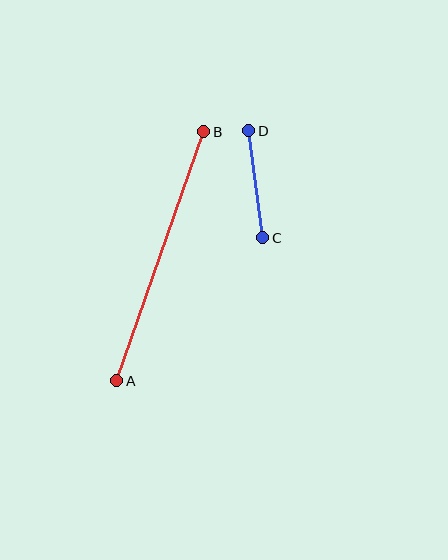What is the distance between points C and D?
The distance is approximately 108 pixels.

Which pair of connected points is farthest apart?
Points A and B are farthest apart.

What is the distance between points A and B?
The distance is approximately 264 pixels.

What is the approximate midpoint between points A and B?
The midpoint is at approximately (160, 256) pixels.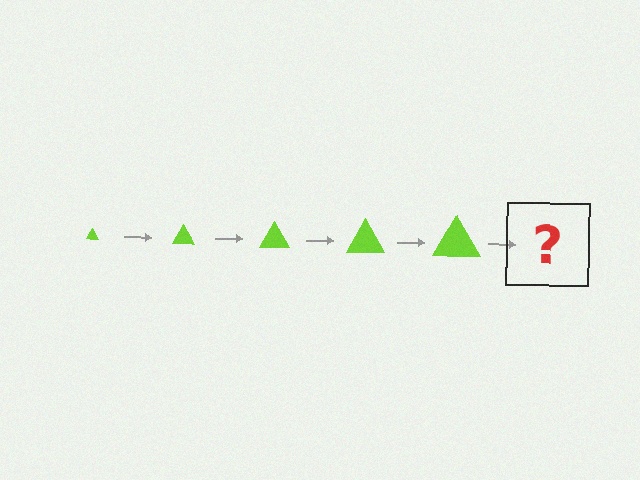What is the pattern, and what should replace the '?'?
The pattern is that the triangle gets progressively larger each step. The '?' should be a lime triangle, larger than the previous one.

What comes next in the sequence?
The next element should be a lime triangle, larger than the previous one.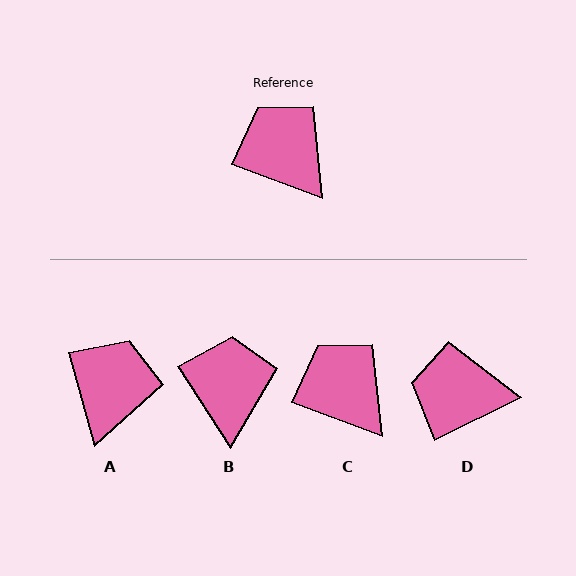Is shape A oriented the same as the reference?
No, it is off by about 54 degrees.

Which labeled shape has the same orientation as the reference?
C.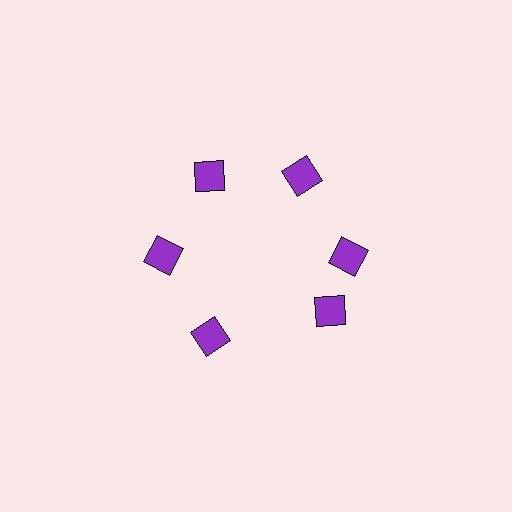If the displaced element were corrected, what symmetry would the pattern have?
It would have 6-fold rotational symmetry — the pattern would map onto itself every 60 degrees.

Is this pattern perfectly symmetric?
No. The 6 purple squares are arranged in a ring, but one element near the 5 o'clock position is rotated out of alignment along the ring, breaking the 6-fold rotational symmetry.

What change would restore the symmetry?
The symmetry would be restored by rotating it back into even spacing with its neighbors so that all 6 squares sit at equal angles and equal distance from the center.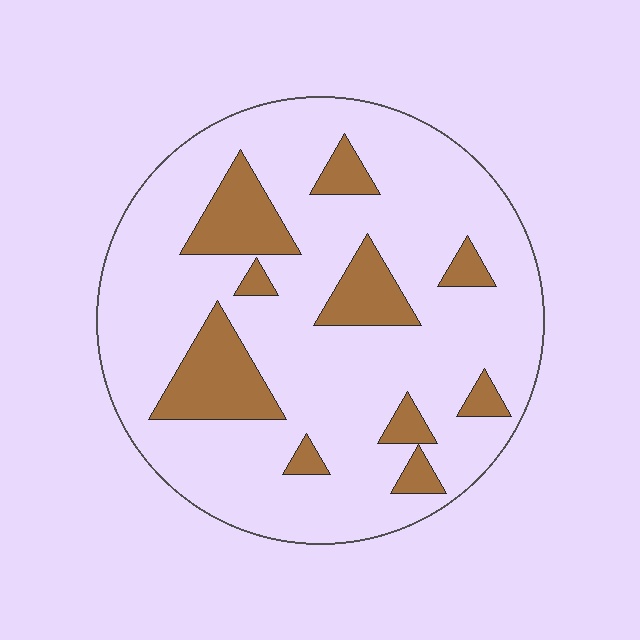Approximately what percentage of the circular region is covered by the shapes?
Approximately 20%.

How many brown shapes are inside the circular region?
10.